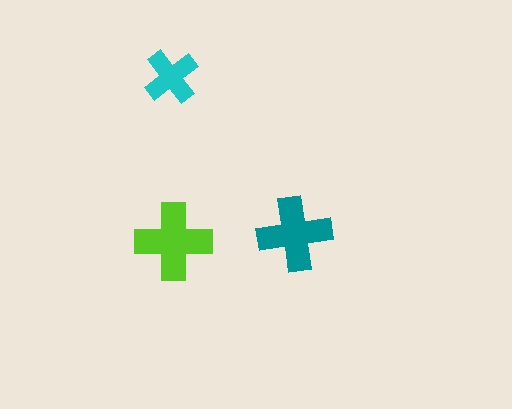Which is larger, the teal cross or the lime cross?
The lime one.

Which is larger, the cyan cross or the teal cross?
The teal one.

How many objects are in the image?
There are 3 objects in the image.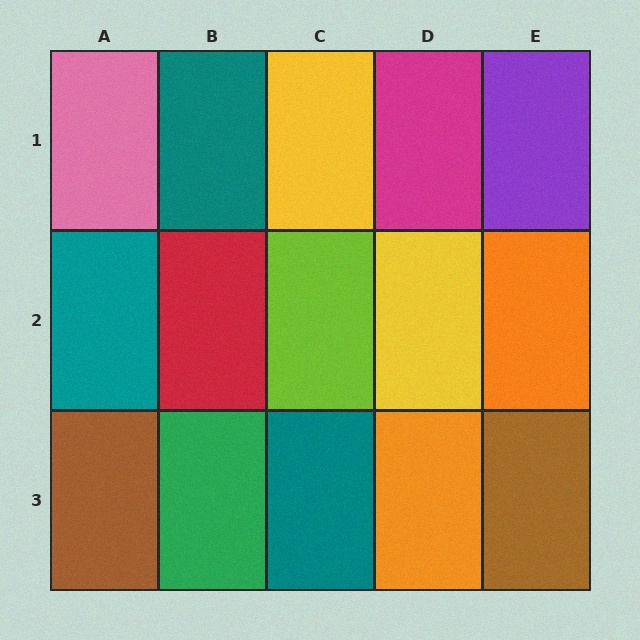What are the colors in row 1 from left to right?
Pink, teal, yellow, magenta, purple.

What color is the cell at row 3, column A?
Brown.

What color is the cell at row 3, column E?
Brown.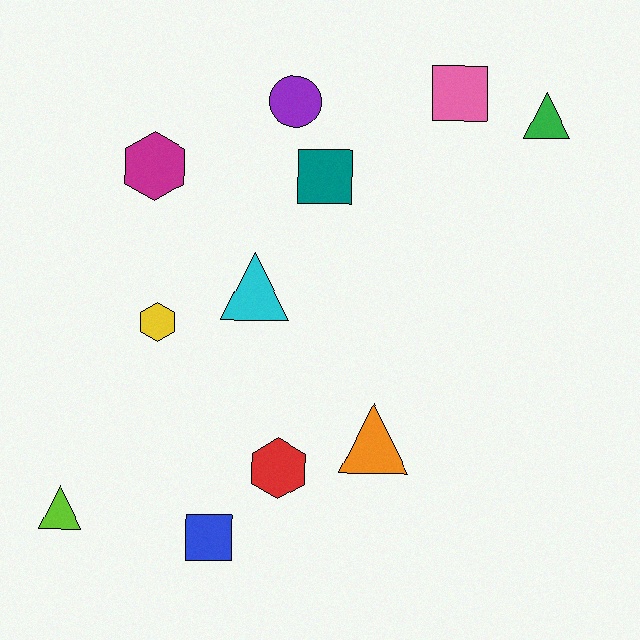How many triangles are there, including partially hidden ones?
There are 4 triangles.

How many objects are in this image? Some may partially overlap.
There are 11 objects.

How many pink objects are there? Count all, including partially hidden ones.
There is 1 pink object.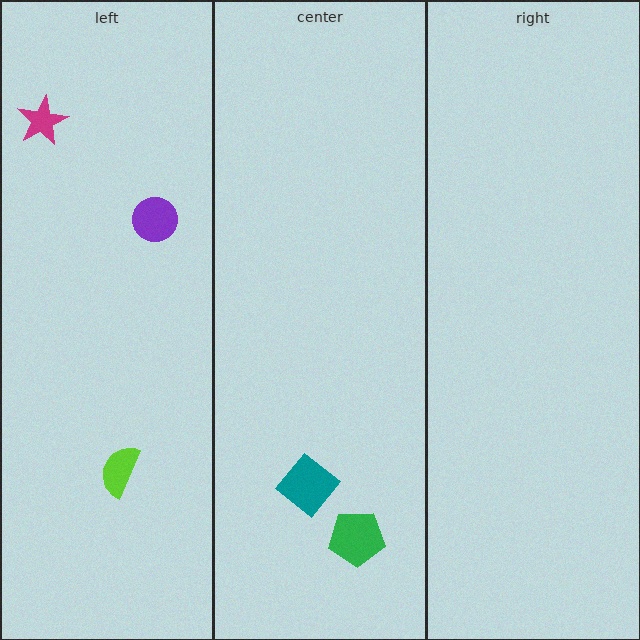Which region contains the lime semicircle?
The left region.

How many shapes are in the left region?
3.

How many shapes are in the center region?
2.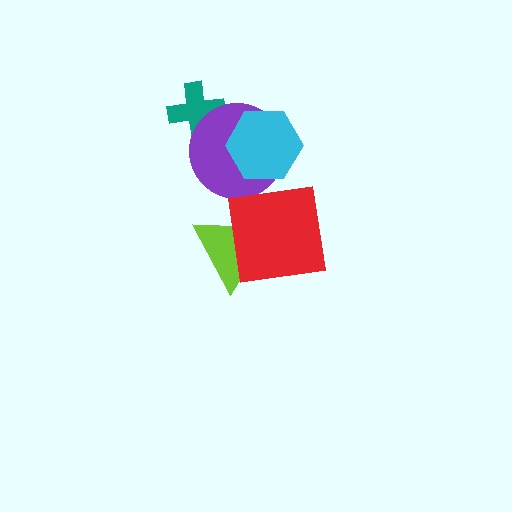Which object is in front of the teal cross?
The purple circle is in front of the teal cross.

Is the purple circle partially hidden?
Yes, it is partially covered by another shape.